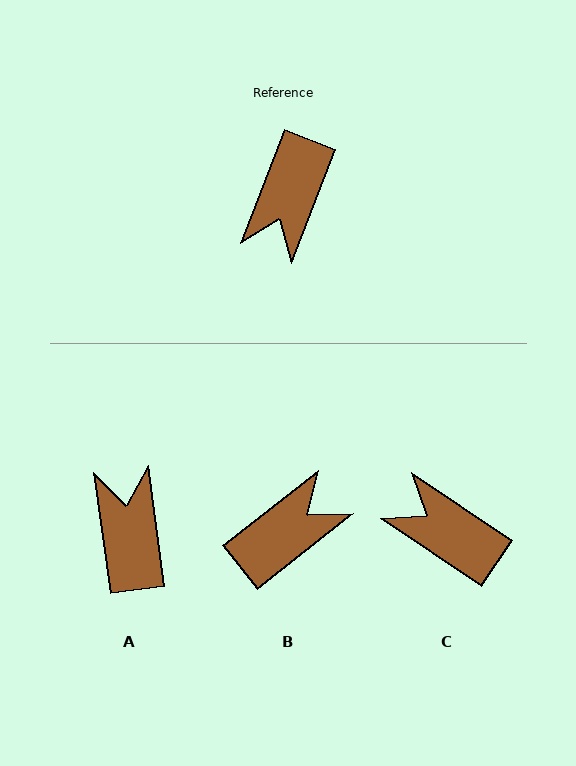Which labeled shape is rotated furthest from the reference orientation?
A, about 151 degrees away.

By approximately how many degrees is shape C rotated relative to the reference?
Approximately 103 degrees clockwise.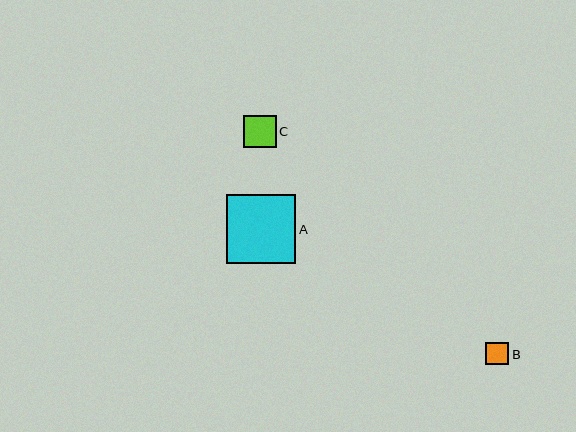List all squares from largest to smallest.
From largest to smallest: A, C, B.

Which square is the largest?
Square A is the largest with a size of approximately 69 pixels.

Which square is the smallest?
Square B is the smallest with a size of approximately 23 pixels.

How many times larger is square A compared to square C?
Square A is approximately 2.1 times the size of square C.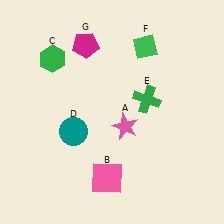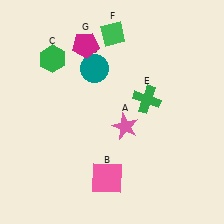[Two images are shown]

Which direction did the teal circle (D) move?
The teal circle (D) moved up.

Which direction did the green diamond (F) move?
The green diamond (F) moved left.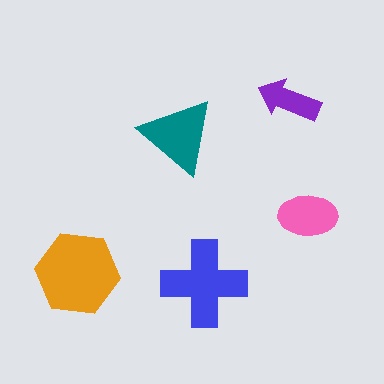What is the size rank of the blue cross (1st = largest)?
2nd.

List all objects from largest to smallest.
The orange hexagon, the blue cross, the teal triangle, the pink ellipse, the purple arrow.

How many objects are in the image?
There are 5 objects in the image.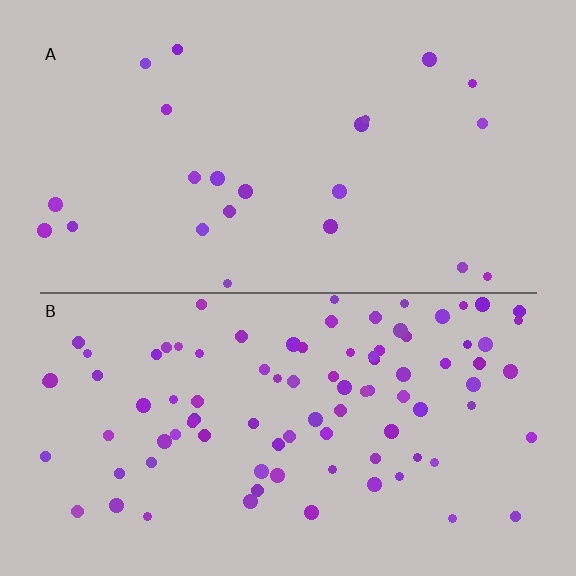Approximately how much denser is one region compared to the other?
Approximately 4.0× — region B over region A.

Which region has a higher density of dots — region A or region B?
B (the bottom).